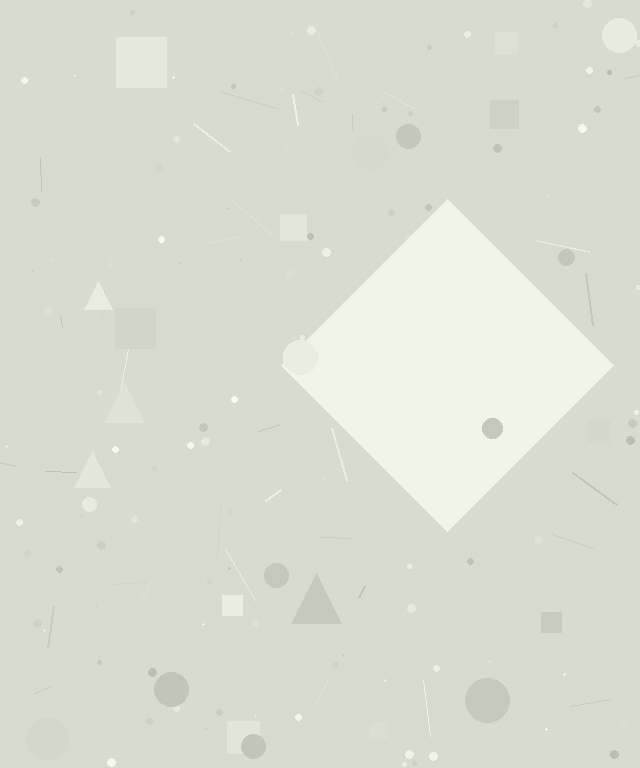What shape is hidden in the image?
A diamond is hidden in the image.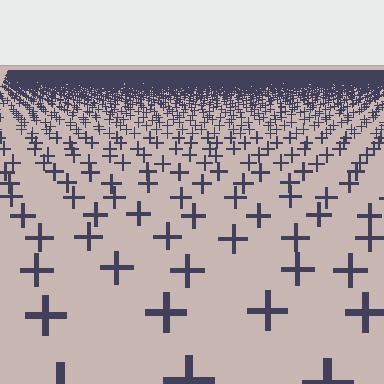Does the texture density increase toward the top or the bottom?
Density increases toward the top.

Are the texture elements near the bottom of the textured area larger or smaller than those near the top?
Larger. Near the bottom, elements are closer to the viewer and appear at a bigger on-screen size.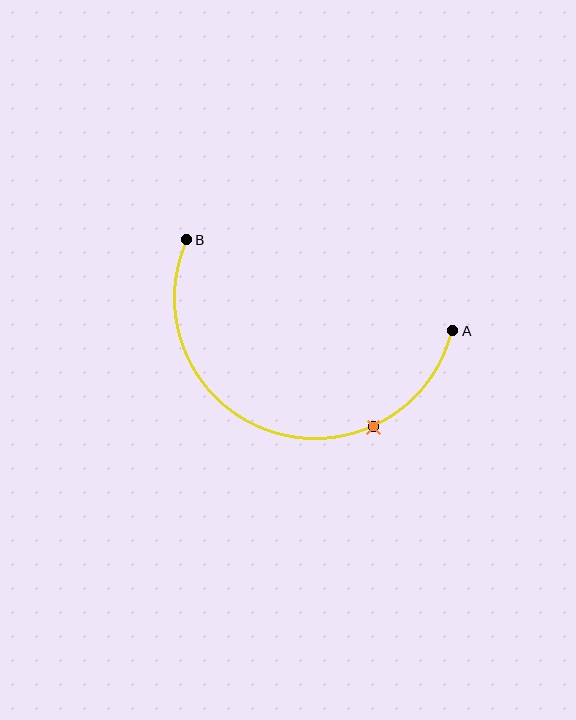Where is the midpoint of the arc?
The arc midpoint is the point on the curve farthest from the straight line joining A and B. It sits below that line.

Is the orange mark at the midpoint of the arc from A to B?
No. The orange mark lies on the arc but is closer to endpoint A. The arc midpoint would be at the point on the curve equidistant along the arc from both A and B.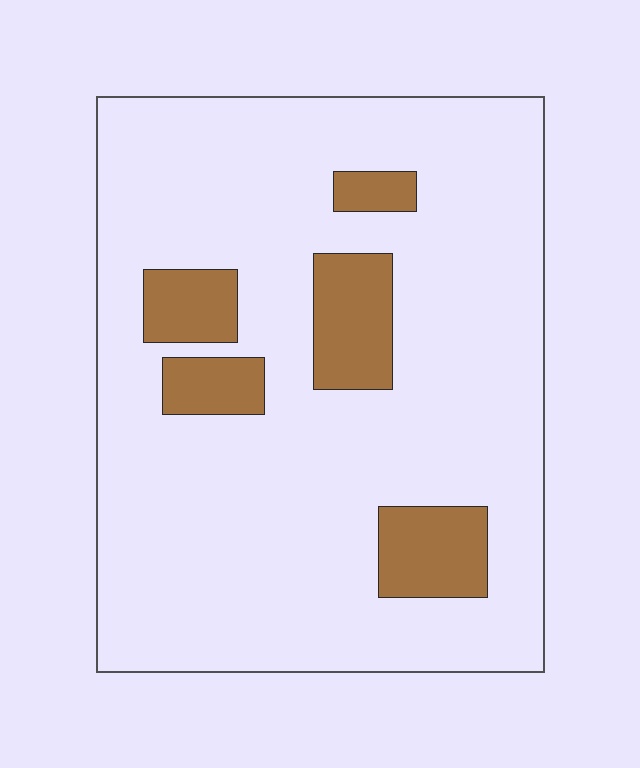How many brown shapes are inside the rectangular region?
5.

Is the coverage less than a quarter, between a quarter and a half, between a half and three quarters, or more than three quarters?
Less than a quarter.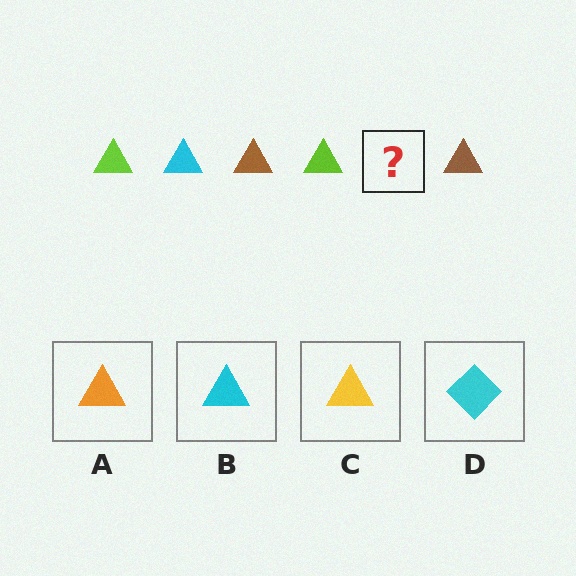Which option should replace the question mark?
Option B.